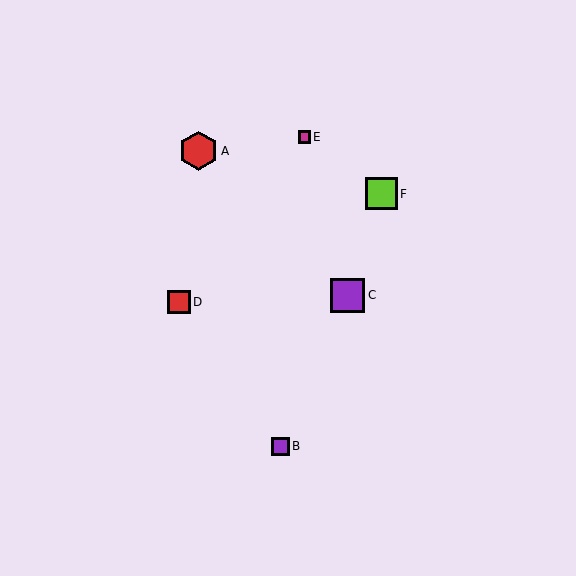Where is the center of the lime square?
The center of the lime square is at (381, 194).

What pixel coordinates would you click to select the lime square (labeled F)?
Click at (381, 194) to select the lime square F.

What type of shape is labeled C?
Shape C is a purple square.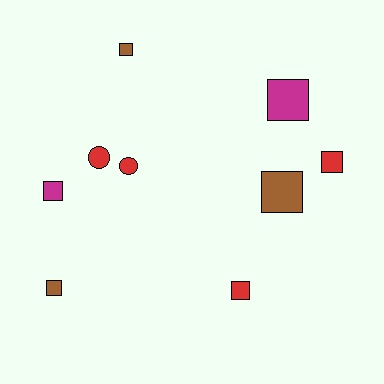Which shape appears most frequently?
Square, with 7 objects.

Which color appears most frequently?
Red, with 4 objects.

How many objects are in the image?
There are 9 objects.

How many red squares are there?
There are 2 red squares.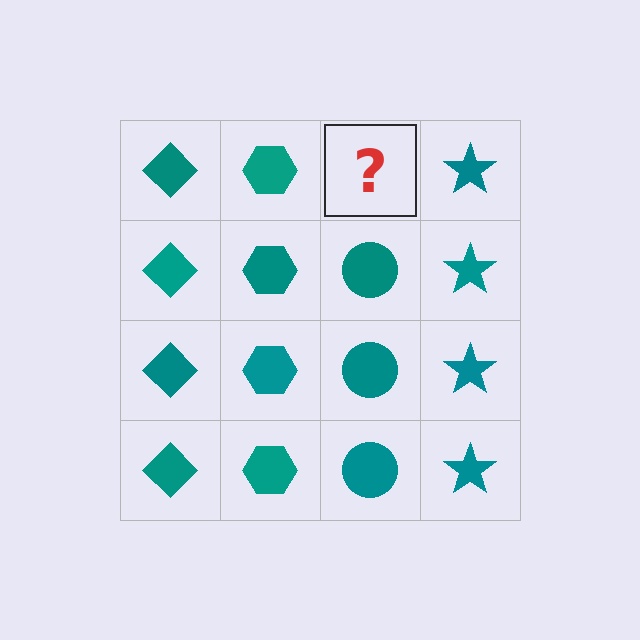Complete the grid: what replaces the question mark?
The question mark should be replaced with a teal circle.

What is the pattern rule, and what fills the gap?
The rule is that each column has a consistent shape. The gap should be filled with a teal circle.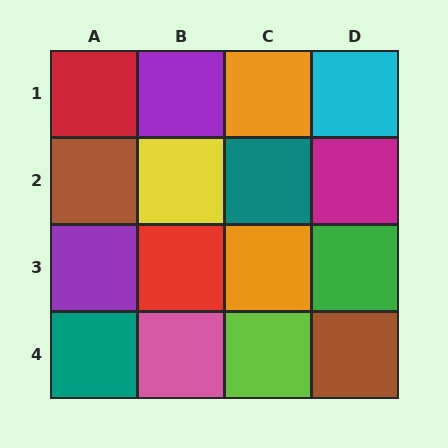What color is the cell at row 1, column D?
Cyan.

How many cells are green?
1 cell is green.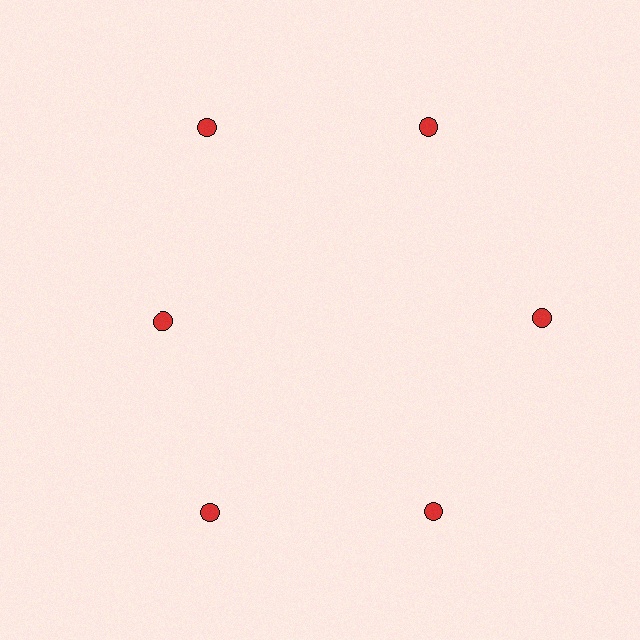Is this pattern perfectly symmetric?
No. The 6 red circles are arranged in a ring, but one element near the 9 o'clock position is pulled inward toward the center, breaking the 6-fold rotational symmetry.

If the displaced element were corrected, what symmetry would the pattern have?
It would have 6-fold rotational symmetry — the pattern would map onto itself every 60 degrees.